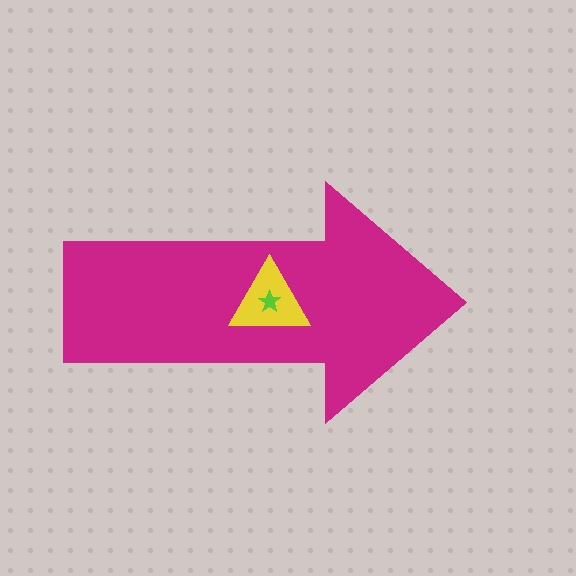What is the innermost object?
The lime star.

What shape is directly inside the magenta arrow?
The yellow triangle.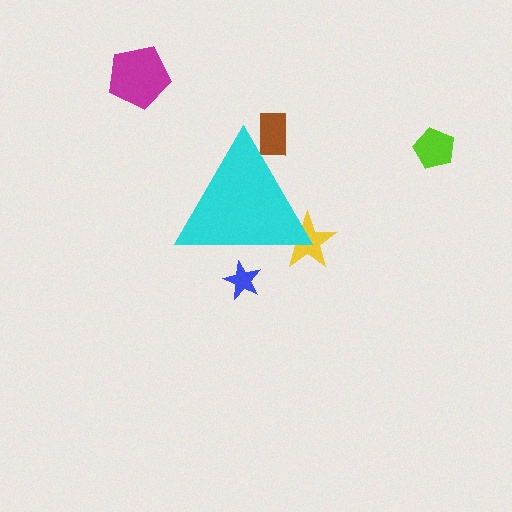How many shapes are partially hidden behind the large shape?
3 shapes are partially hidden.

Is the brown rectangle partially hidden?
Yes, the brown rectangle is partially hidden behind the cyan triangle.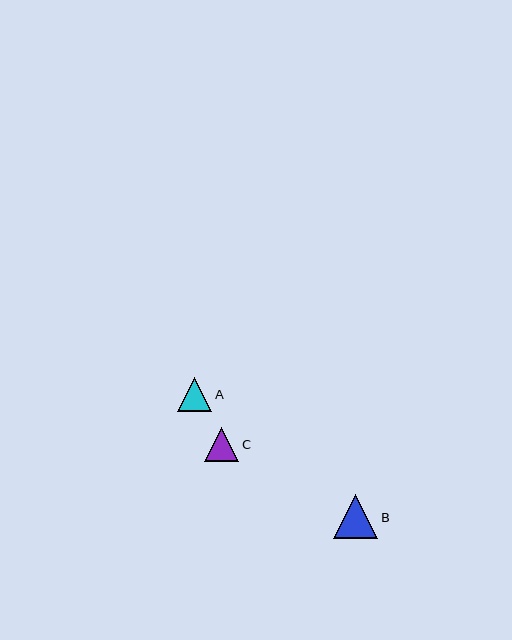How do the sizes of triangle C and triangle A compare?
Triangle C and triangle A are approximately the same size.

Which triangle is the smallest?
Triangle A is the smallest with a size of approximately 34 pixels.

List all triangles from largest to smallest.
From largest to smallest: B, C, A.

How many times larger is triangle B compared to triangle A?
Triangle B is approximately 1.3 times the size of triangle A.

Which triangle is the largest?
Triangle B is the largest with a size of approximately 44 pixels.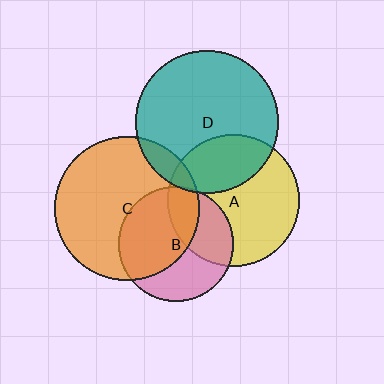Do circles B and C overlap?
Yes.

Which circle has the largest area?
Circle C (orange).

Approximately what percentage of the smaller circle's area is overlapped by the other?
Approximately 55%.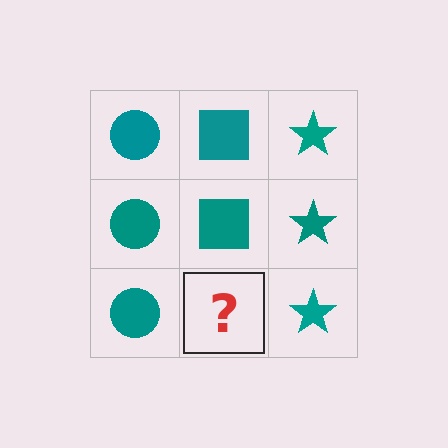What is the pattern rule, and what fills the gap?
The rule is that each column has a consistent shape. The gap should be filled with a teal square.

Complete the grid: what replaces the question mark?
The question mark should be replaced with a teal square.